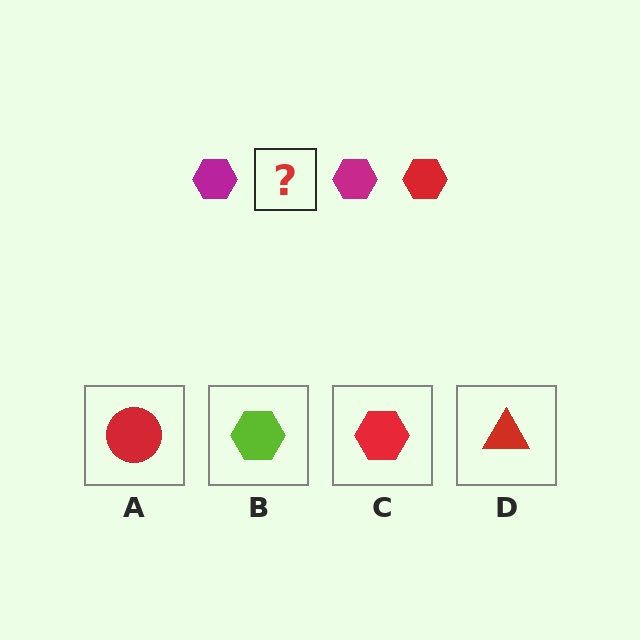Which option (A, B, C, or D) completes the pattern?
C.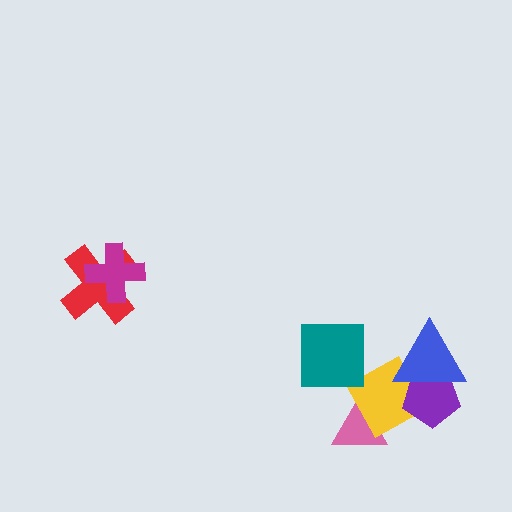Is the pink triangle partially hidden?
Yes, it is partially covered by another shape.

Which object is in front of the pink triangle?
The yellow diamond is in front of the pink triangle.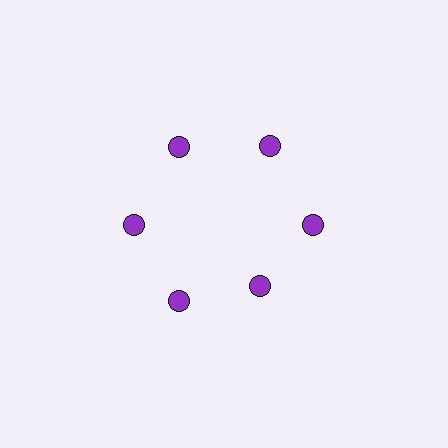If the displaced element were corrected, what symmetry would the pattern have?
It would have 6-fold rotational symmetry — the pattern would map onto itself every 60 degrees.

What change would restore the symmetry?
The symmetry would be restored by moving it outward, back onto the ring so that all 6 circles sit at equal angles and equal distance from the center.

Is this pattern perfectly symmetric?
No. The 6 purple circles are arranged in a ring, but one element near the 5 o'clock position is pulled inward toward the center, breaking the 6-fold rotational symmetry.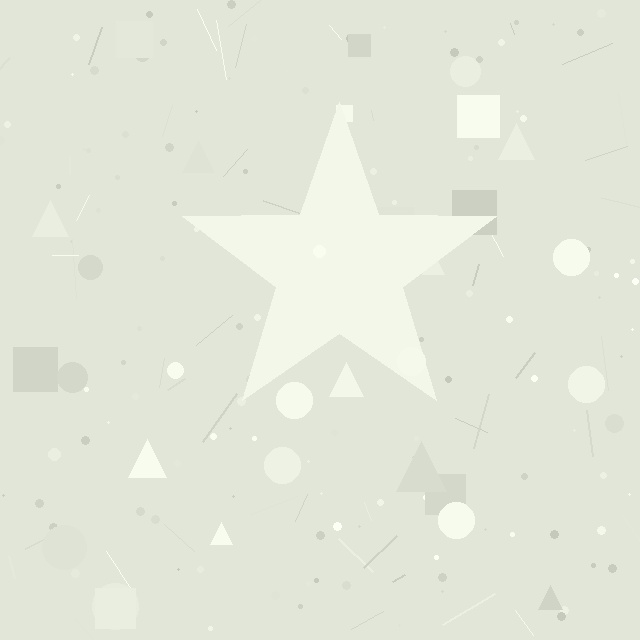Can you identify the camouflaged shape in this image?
The camouflaged shape is a star.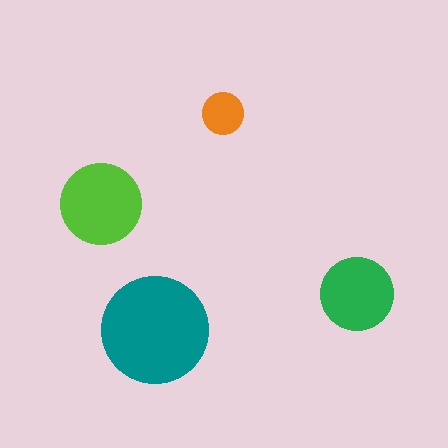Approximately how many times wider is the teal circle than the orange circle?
About 2.5 times wider.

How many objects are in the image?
There are 4 objects in the image.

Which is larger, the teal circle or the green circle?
The teal one.